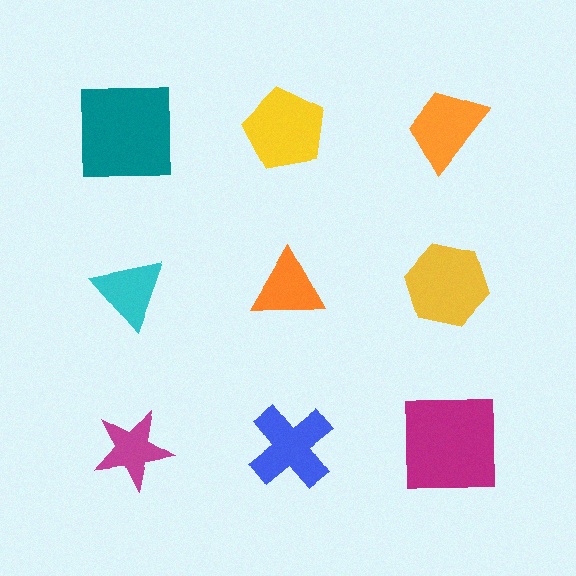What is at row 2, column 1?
A cyan triangle.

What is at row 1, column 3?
An orange trapezoid.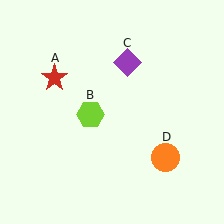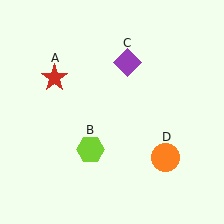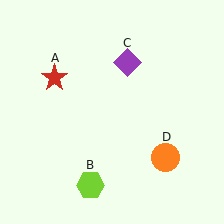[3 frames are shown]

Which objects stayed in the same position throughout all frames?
Red star (object A) and purple diamond (object C) and orange circle (object D) remained stationary.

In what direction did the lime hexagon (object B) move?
The lime hexagon (object B) moved down.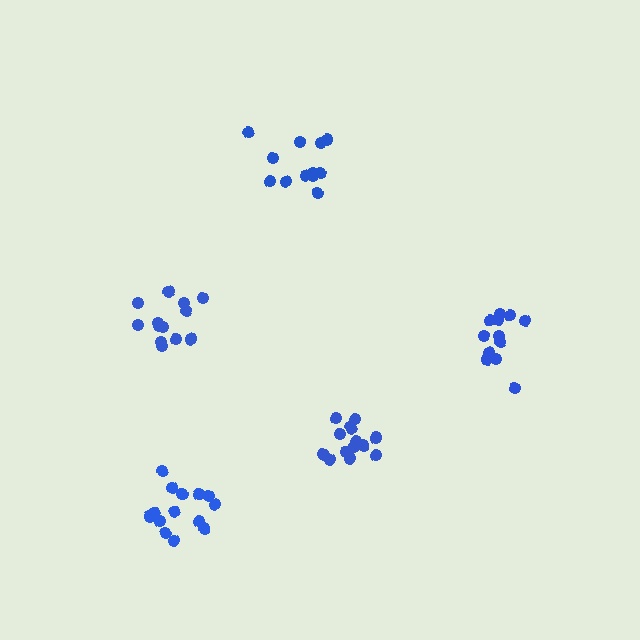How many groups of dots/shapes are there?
There are 5 groups.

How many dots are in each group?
Group 1: 16 dots, Group 2: 12 dots, Group 3: 12 dots, Group 4: 14 dots, Group 5: 13 dots (67 total).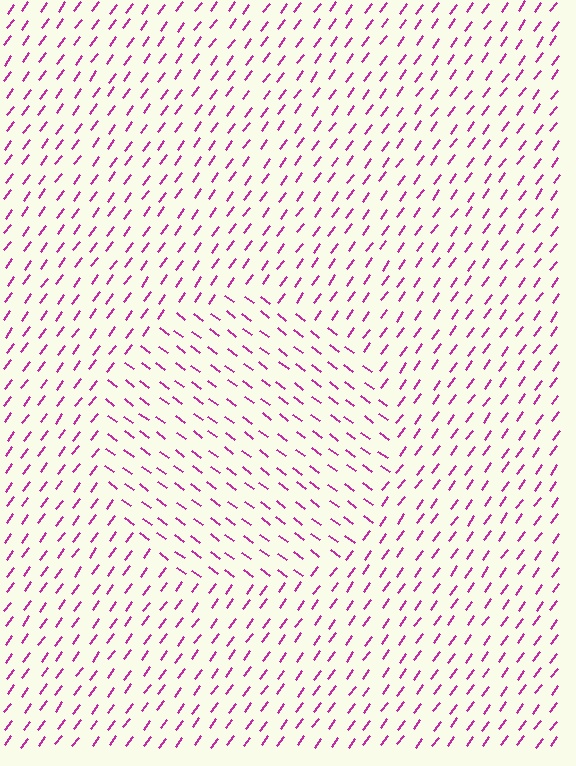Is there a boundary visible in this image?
Yes, there is a texture boundary formed by a change in line orientation.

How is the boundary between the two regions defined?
The boundary is defined purely by a change in line orientation (approximately 90 degrees difference). All lines are the same color and thickness.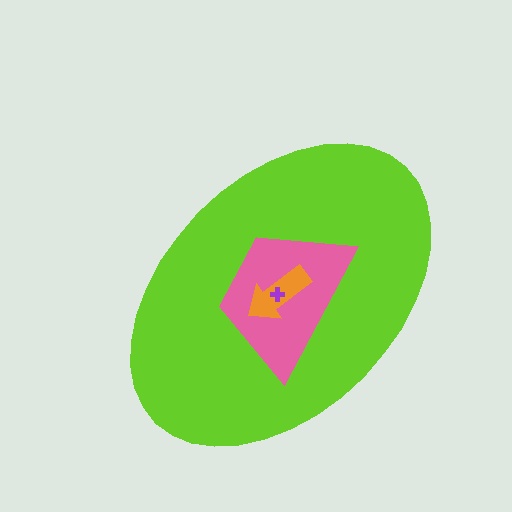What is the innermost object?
The purple cross.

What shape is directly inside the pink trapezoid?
The orange arrow.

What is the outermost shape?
The lime ellipse.